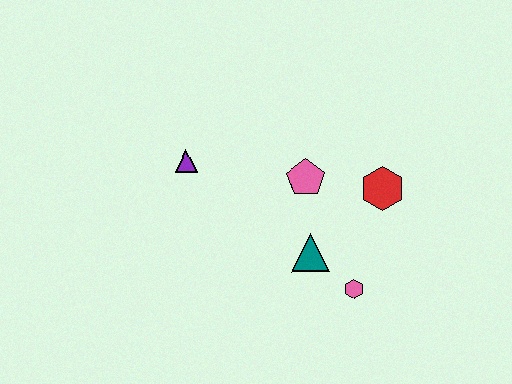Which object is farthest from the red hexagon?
The purple triangle is farthest from the red hexagon.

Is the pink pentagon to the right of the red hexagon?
No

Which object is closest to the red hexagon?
The pink pentagon is closest to the red hexagon.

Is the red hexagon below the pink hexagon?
No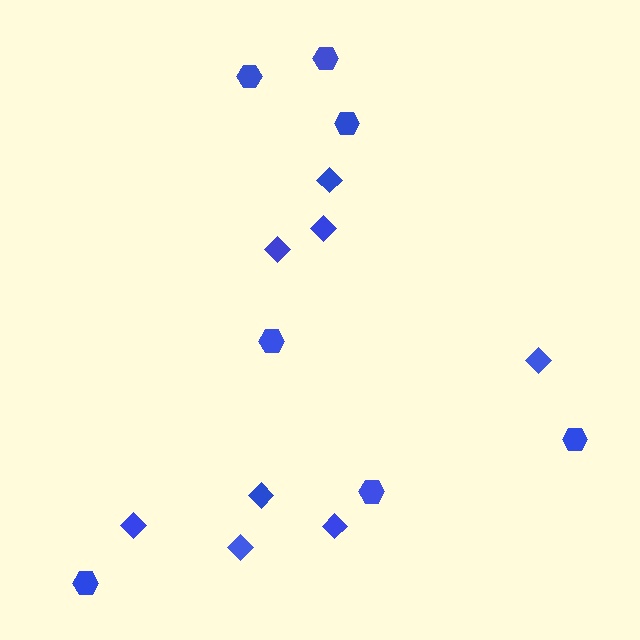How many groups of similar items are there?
There are 2 groups: one group of hexagons (7) and one group of diamonds (8).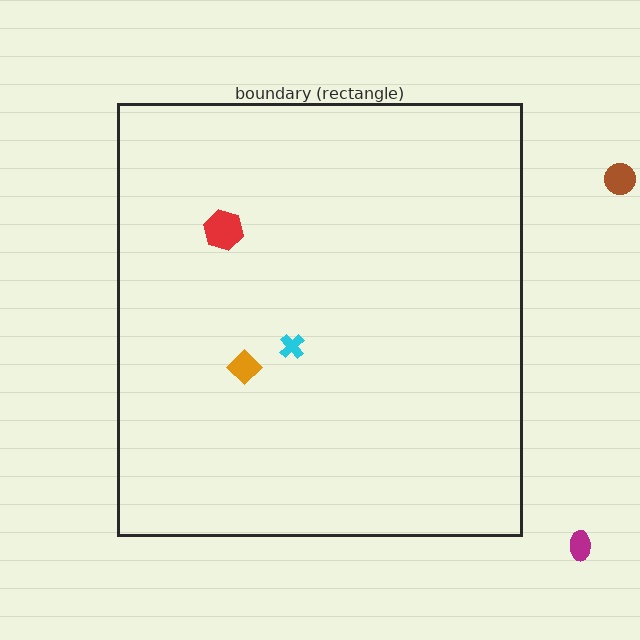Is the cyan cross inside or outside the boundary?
Inside.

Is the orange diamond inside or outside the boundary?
Inside.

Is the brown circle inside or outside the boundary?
Outside.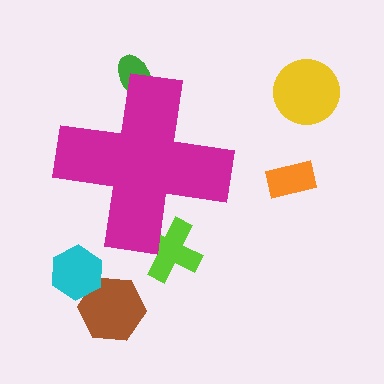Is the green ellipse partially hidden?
Yes, the green ellipse is partially hidden behind the magenta cross.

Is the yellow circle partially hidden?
No, the yellow circle is fully visible.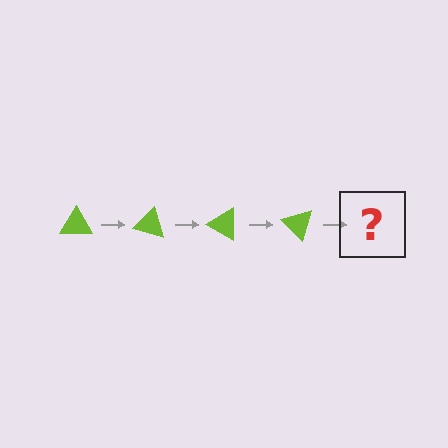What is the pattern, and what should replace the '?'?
The pattern is that the triangle rotates 15 degrees each step. The '?' should be a lime triangle rotated 60 degrees.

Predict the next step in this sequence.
The next step is a lime triangle rotated 60 degrees.